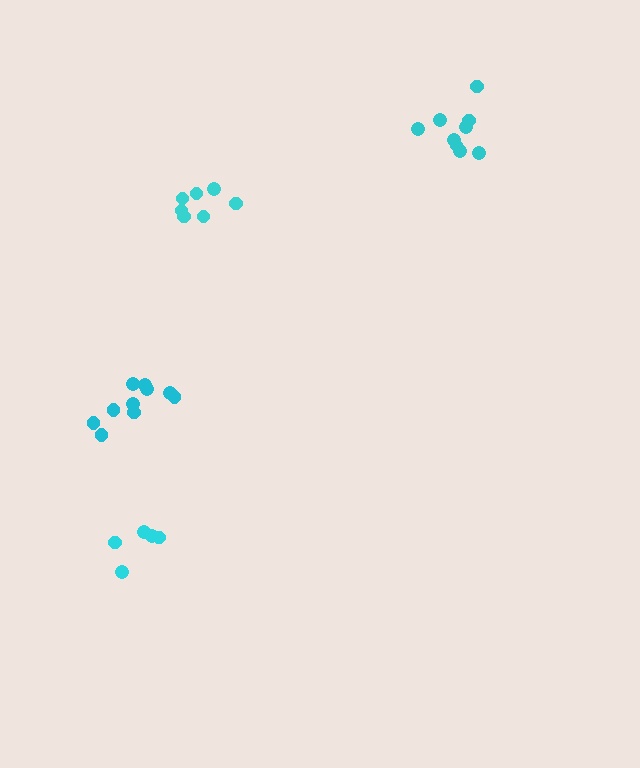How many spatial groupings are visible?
There are 4 spatial groupings.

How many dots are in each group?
Group 1: 5 dots, Group 2: 9 dots, Group 3: 7 dots, Group 4: 10 dots (31 total).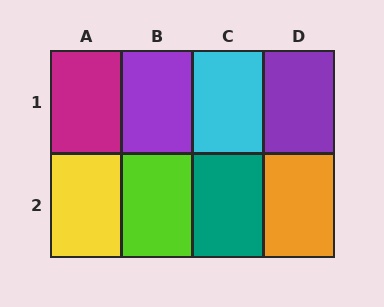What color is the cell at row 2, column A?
Yellow.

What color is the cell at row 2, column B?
Lime.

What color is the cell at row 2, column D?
Orange.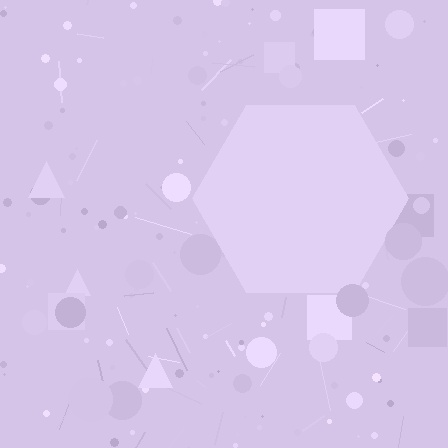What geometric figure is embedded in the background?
A hexagon is embedded in the background.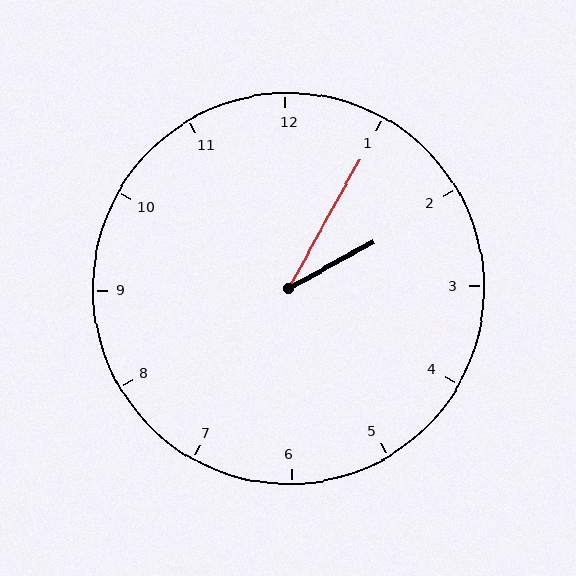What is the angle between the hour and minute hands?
Approximately 32 degrees.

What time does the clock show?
2:05.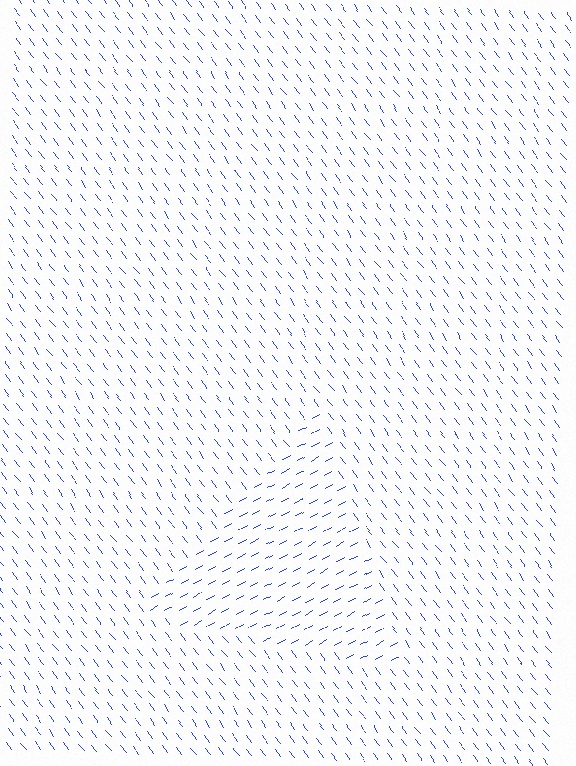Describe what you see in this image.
The image is filled with small blue line segments. A triangle region in the image has lines oriented differently from the surrounding lines, creating a visible texture boundary.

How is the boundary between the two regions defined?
The boundary is defined purely by a change in line orientation (approximately 81 degrees difference). All lines are the same color and thickness.